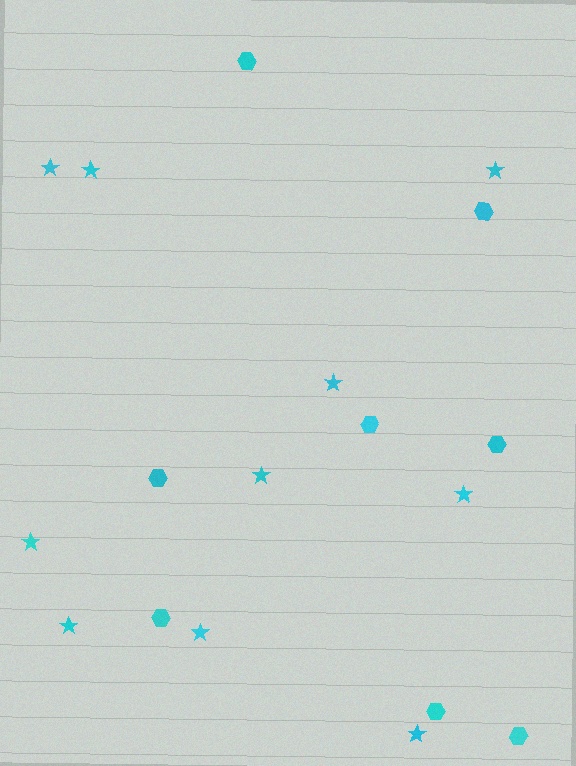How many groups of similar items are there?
There are 2 groups: one group of stars (10) and one group of hexagons (8).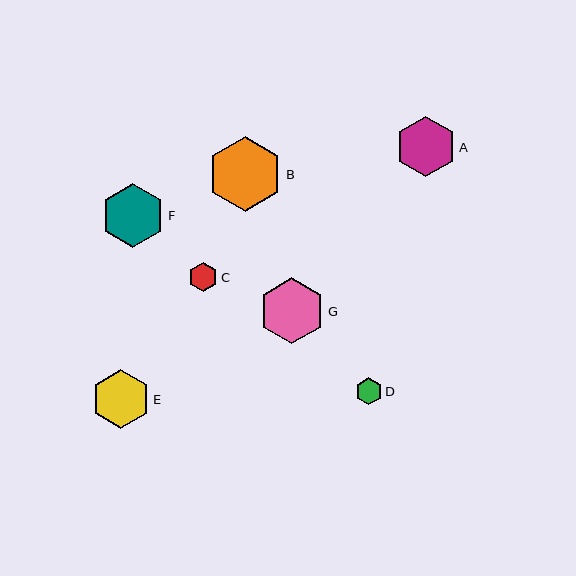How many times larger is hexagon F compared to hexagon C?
Hexagon F is approximately 2.2 times the size of hexagon C.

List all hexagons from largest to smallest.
From largest to smallest: B, G, F, A, E, C, D.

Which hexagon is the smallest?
Hexagon D is the smallest with a size of approximately 27 pixels.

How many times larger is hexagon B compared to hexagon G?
Hexagon B is approximately 1.1 times the size of hexagon G.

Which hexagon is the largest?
Hexagon B is the largest with a size of approximately 75 pixels.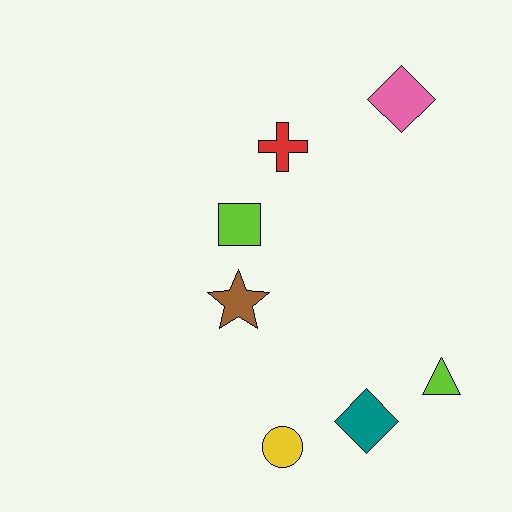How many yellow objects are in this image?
There is 1 yellow object.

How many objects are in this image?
There are 7 objects.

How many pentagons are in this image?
There are no pentagons.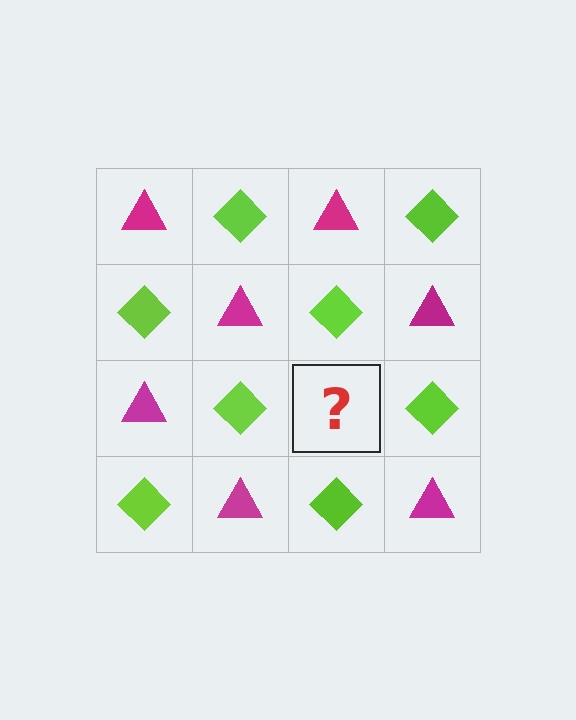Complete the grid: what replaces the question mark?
The question mark should be replaced with a magenta triangle.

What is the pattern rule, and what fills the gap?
The rule is that it alternates magenta triangle and lime diamond in a checkerboard pattern. The gap should be filled with a magenta triangle.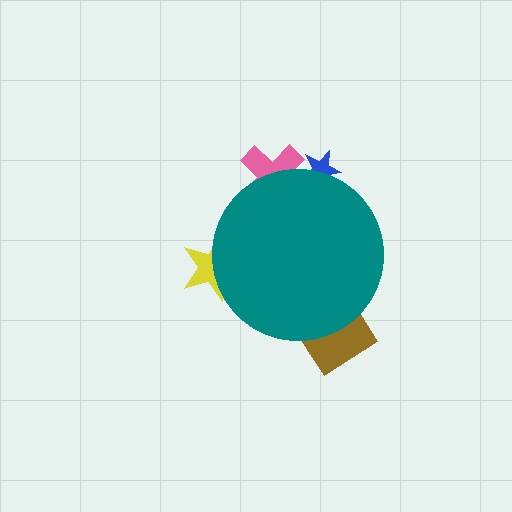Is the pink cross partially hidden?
Yes, the pink cross is partially hidden behind the teal circle.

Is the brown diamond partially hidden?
Yes, the brown diamond is partially hidden behind the teal circle.